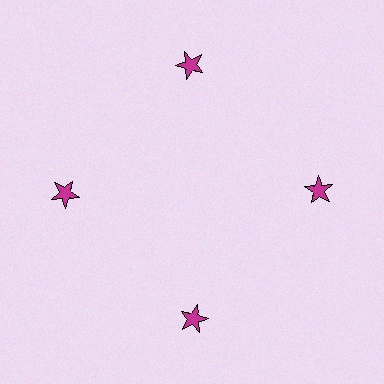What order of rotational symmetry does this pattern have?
This pattern has 4-fold rotational symmetry.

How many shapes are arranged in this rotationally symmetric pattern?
There are 4 shapes, arranged in 4 groups of 1.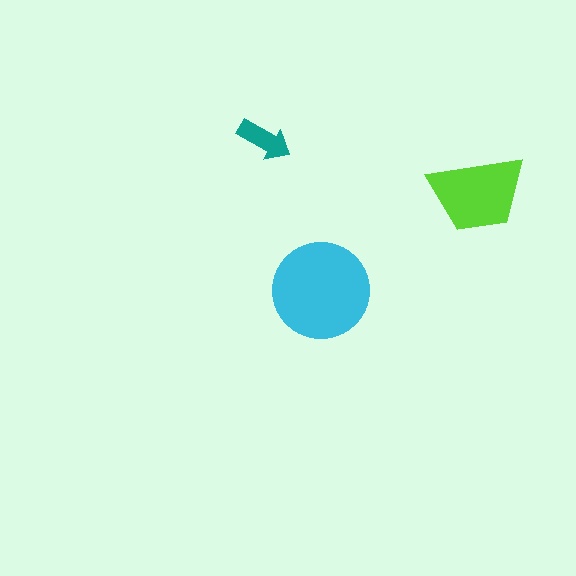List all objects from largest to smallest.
The cyan circle, the lime trapezoid, the teal arrow.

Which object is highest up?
The teal arrow is topmost.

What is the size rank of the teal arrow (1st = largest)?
3rd.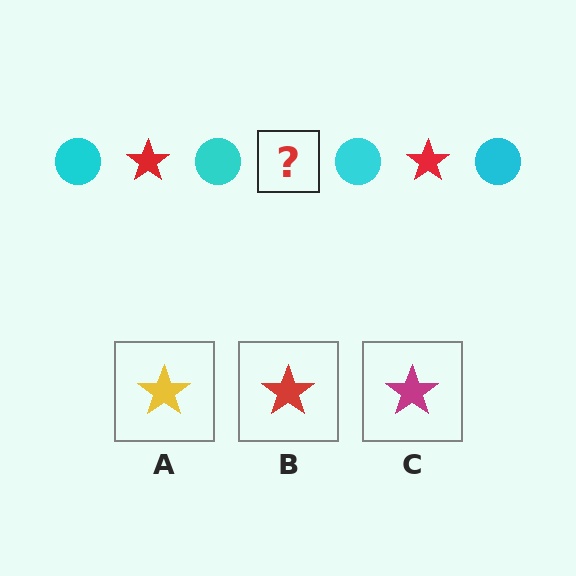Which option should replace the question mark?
Option B.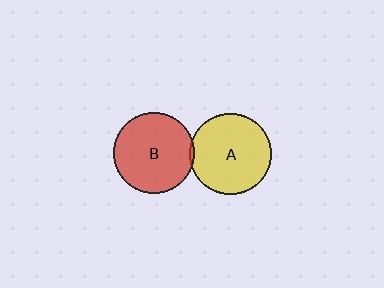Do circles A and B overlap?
Yes.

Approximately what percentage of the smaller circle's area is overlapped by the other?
Approximately 5%.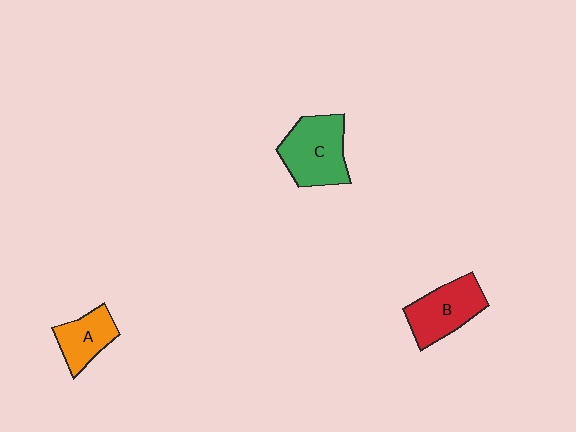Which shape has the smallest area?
Shape A (orange).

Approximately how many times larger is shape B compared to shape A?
Approximately 1.4 times.